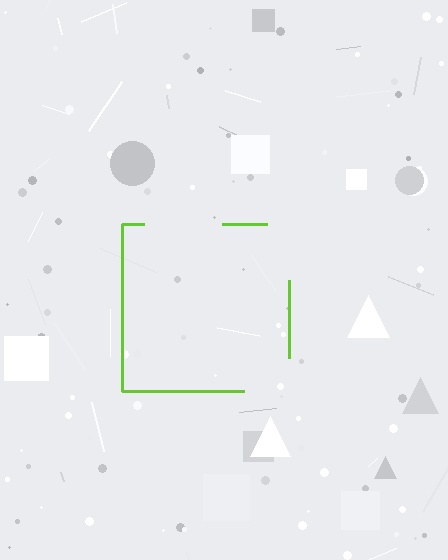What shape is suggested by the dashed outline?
The dashed outline suggests a square.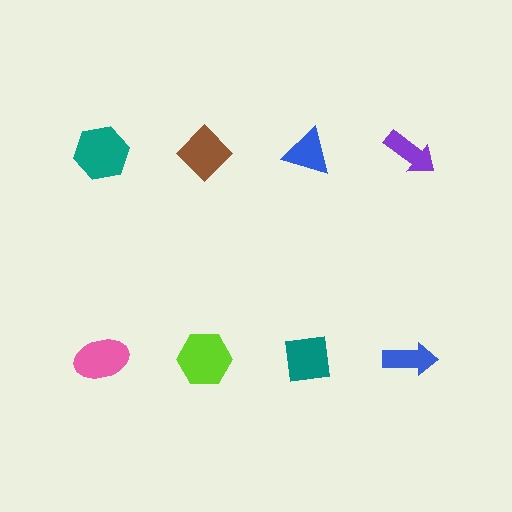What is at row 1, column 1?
A teal hexagon.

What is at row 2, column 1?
A pink ellipse.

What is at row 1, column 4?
A purple arrow.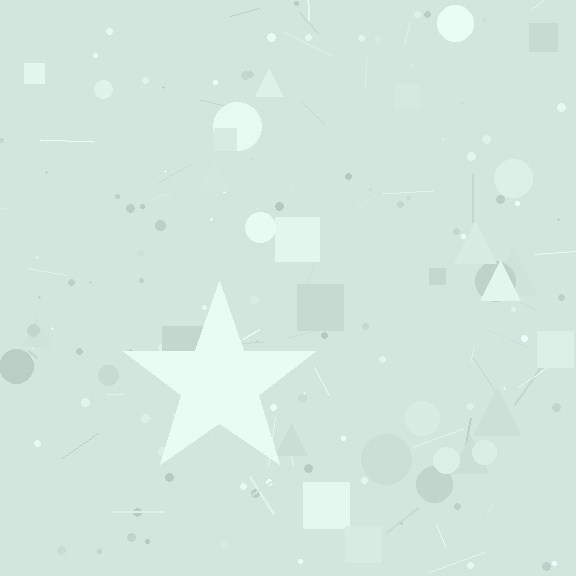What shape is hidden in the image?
A star is hidden in the image.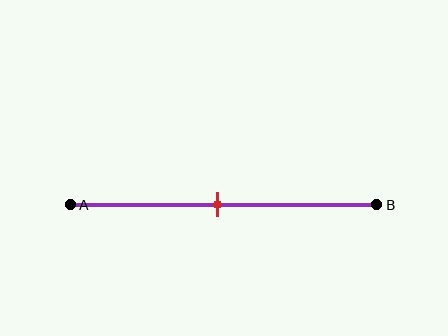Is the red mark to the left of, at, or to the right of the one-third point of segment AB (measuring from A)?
The red mark is to the right of the one-third point of segment AB.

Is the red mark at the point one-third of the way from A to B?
No, the mark is at about 50% from A, not at the 33% one-third point.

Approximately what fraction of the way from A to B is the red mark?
The red mark is approximately 50% of the way from A to B.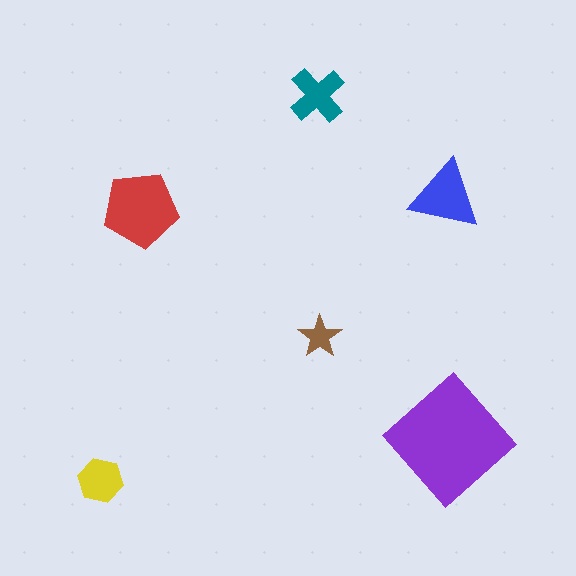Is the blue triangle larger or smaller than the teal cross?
Larger.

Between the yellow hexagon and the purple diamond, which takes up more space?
The purple diamond.